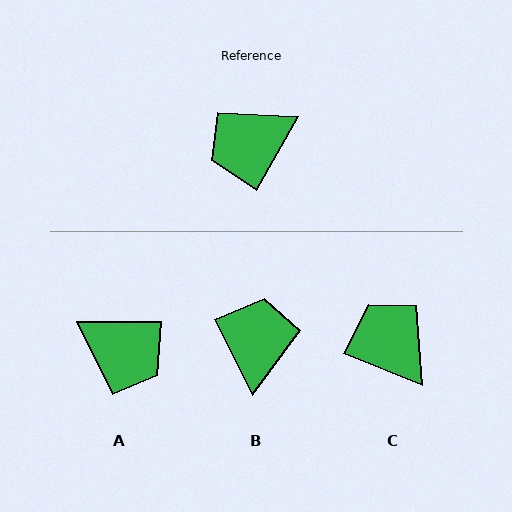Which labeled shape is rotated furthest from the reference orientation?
B, about 124 degrees away.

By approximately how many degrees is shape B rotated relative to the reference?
Approximately 124 degrees clockwise.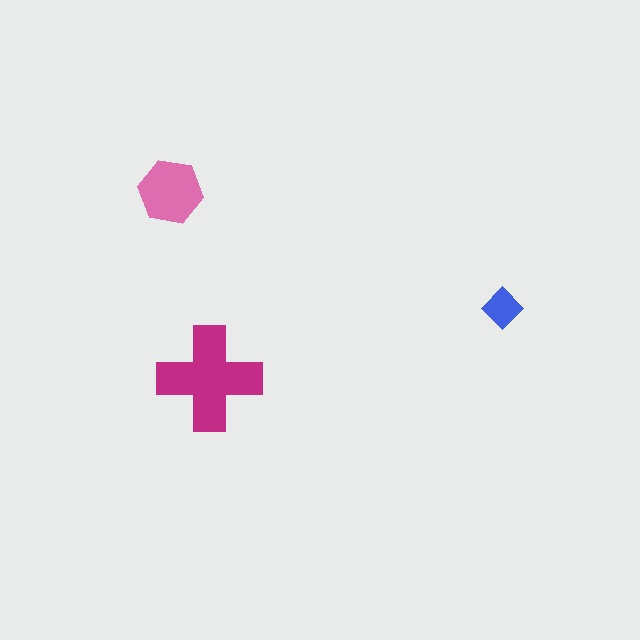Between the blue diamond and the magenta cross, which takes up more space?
The magenta cross.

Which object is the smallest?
The blue diamond.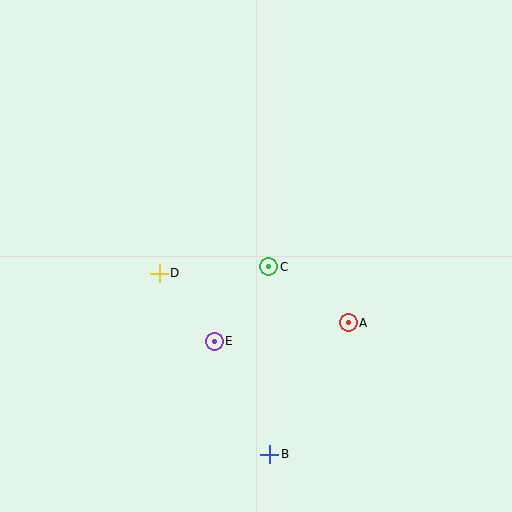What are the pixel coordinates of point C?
Point C is at (269, 267).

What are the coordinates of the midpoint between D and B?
The midpoint between D and B is at (215, 364).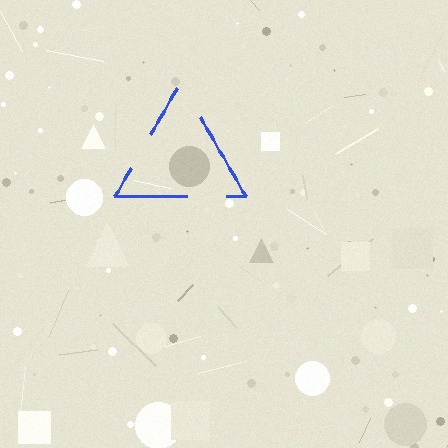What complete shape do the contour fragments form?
The contour fragments form a triangle.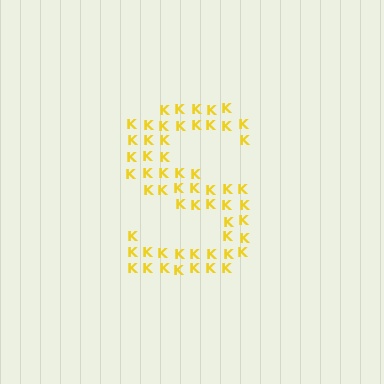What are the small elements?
The small elements are letter K's.